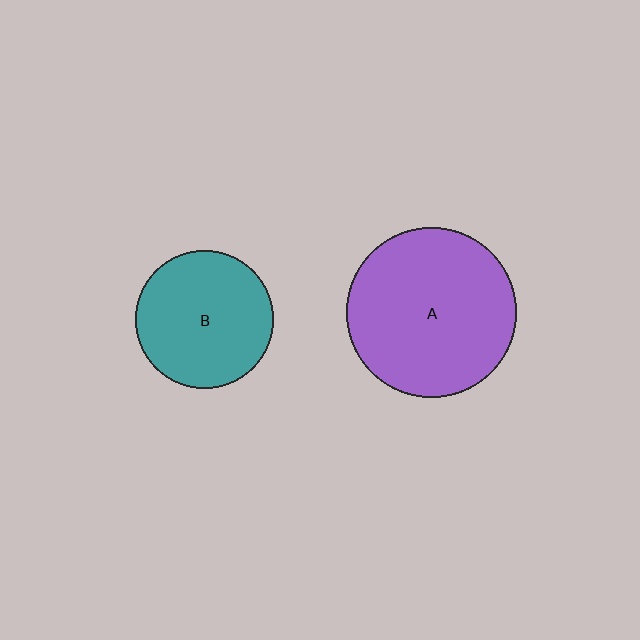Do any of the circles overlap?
No, none of the circles overlap.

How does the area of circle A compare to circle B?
Approximately 1.5 times.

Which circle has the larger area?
Circle A (purple).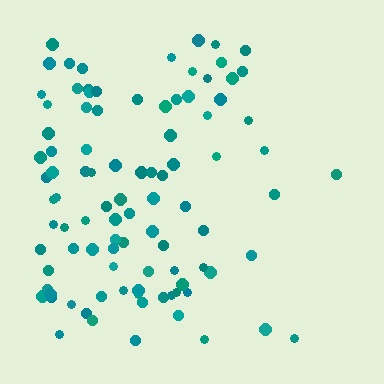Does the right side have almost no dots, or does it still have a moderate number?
Still a moderate number, just noticeably fewer than the left.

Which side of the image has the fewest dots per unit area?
The right.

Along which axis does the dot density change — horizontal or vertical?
Horizontal.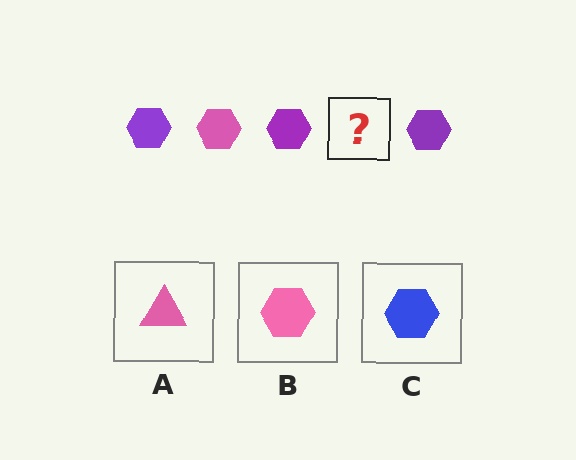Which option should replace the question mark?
Option B.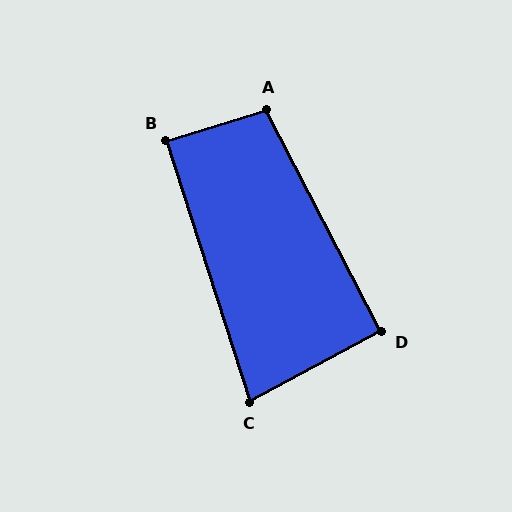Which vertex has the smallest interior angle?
C, at approximately 80 degrees.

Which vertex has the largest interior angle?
A, at approximately 100 degrees.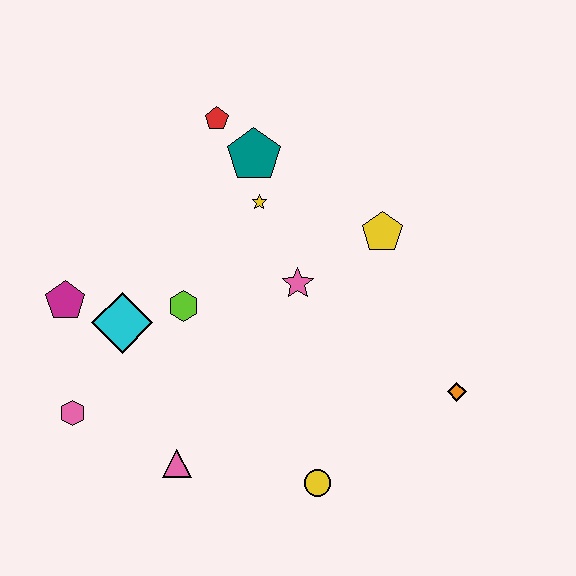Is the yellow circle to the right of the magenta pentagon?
Yes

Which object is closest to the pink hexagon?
The cyan diamond is closest to the pink hexagon.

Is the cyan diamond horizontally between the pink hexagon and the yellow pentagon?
Yes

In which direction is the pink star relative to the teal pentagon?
The pink star is below the teal pentagon.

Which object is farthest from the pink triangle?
The red pentagon is farthest from the pink triangle.